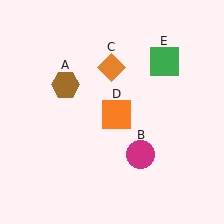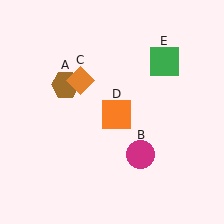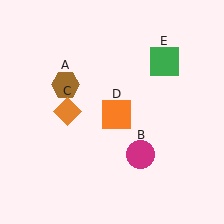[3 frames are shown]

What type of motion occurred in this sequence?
The orange diamond (object C) rotated counterclockwise around the center of the scene.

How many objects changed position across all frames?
1 object changed position: orange diamond (object C).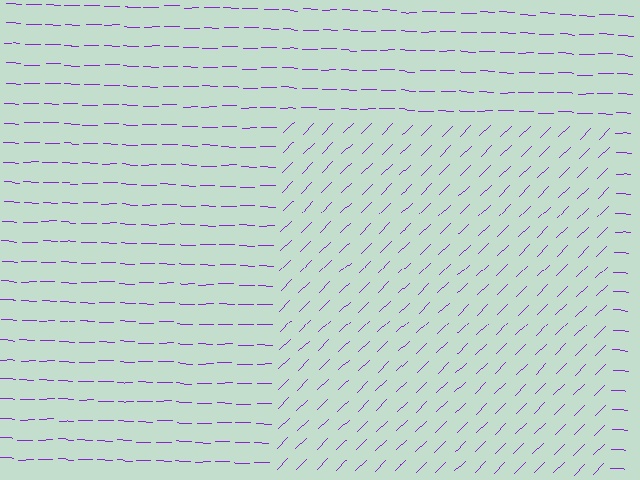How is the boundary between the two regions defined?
The boundary is defined purely by a change in line orientation (approximately 45 degrees difference). All lines are the same color and thickness.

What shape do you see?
I see a rectangle.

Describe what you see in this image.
The image is filled with small purple line segments. A rectangle region in the image has lines oriented differently from the surrounding lines, creating a visible texture boundary.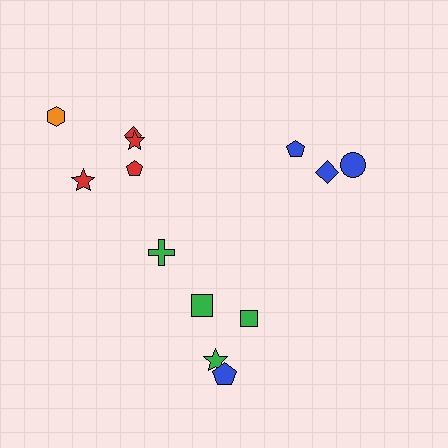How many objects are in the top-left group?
There are 5 objects.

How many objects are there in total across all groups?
There are 13 objects.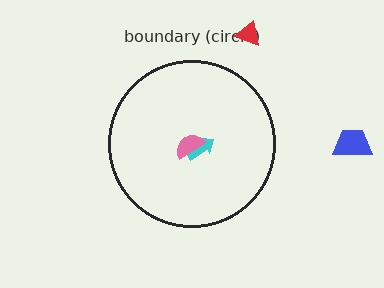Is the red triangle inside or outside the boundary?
Outside.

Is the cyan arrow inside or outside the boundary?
Inside.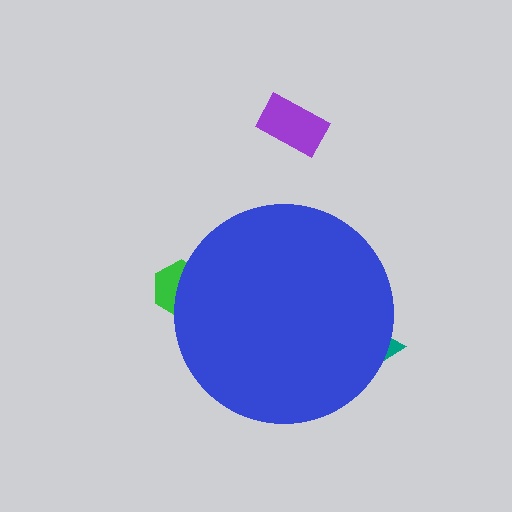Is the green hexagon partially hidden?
Yes, the green hexagon is partially hidden behind the blue circle.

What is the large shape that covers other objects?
A blue circle.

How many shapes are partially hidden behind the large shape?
2 shapes are partially hidden.